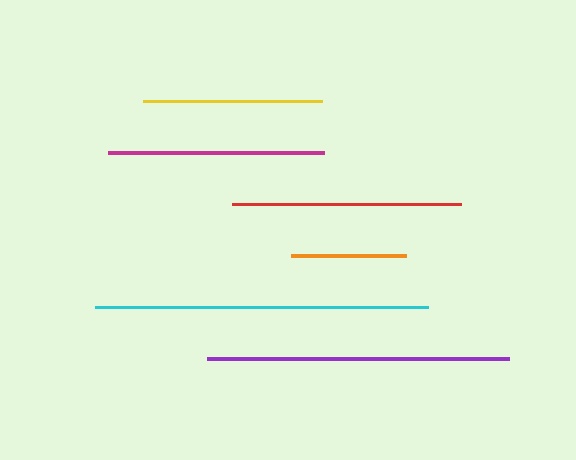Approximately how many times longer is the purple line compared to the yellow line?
The purple line is approximately 1.7 times the length of the yellow line.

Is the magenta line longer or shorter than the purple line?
The purple line is longer than the magenta line.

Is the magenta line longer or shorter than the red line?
The red line is longer than the magenta line.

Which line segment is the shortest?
The orange line is the shortest at approximately 114 pixels.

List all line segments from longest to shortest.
From longest to shortest: cyan, purple, red, magenta, yellow, orange.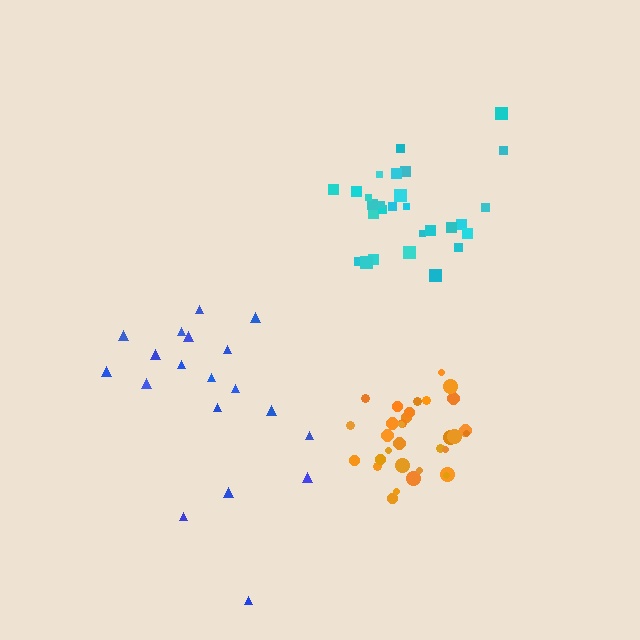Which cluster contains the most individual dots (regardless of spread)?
Orange (32).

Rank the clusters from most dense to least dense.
orange, cyan, blue.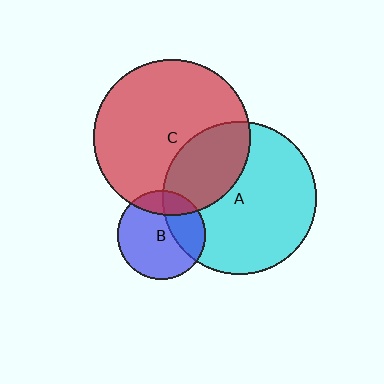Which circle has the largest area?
Circle C (red).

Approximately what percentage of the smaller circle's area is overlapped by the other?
Approximately 30%.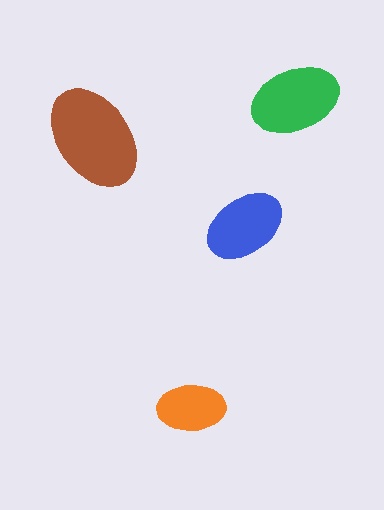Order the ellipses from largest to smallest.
the brown one, the green one, the blue one, the orange one.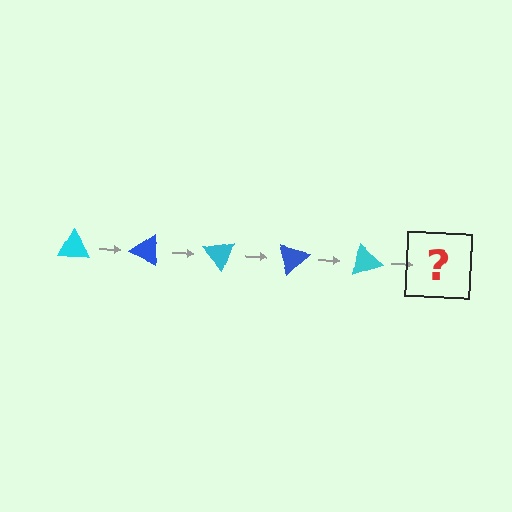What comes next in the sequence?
The next element should be a blue triangle, rotated 125 degrees from the start.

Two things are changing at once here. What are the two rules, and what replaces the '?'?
The two rules are that it rotates 25 degrees each step and the color cycles through cyan and blue. The '?' should be a blue triangle, rotated 125 degrees from the start.